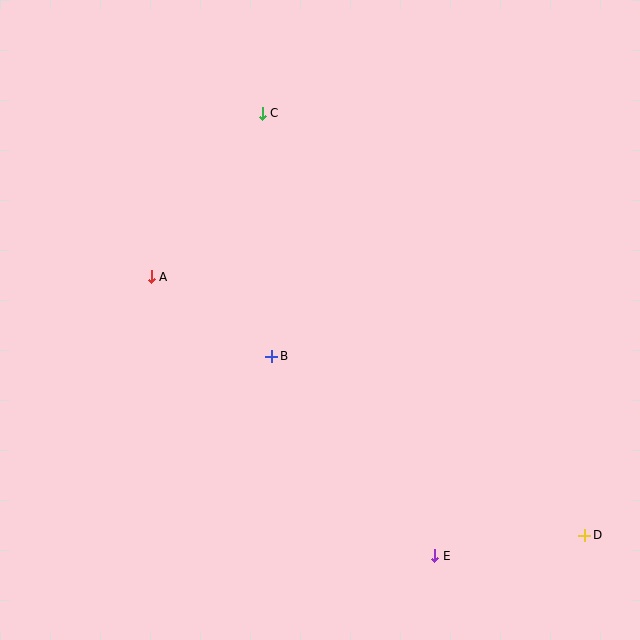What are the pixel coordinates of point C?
Point C is at (262, 113).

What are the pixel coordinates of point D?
Point D is at (585, 535).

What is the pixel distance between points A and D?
The distance between A and D is 505 pixels.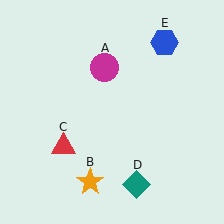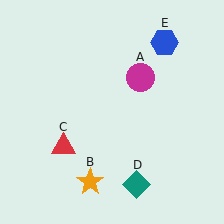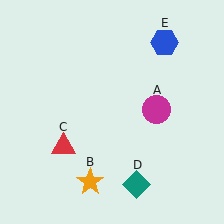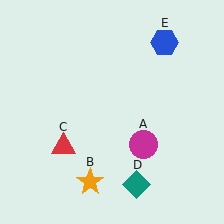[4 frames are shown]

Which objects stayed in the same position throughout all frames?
Orange star (object B) and red triangle (object C) and teal diamond (object D) and blue hexagon (object E) remained stationary.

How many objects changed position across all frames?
1 object changed position: magenta circle (object A).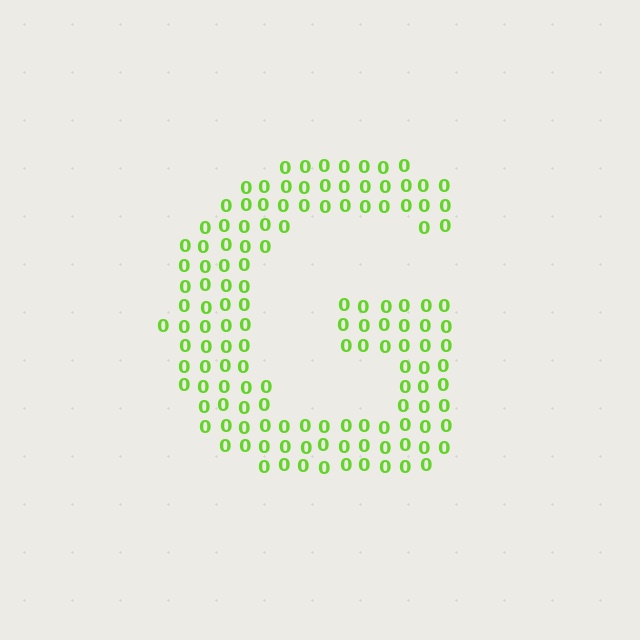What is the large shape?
The large shape is the letter G.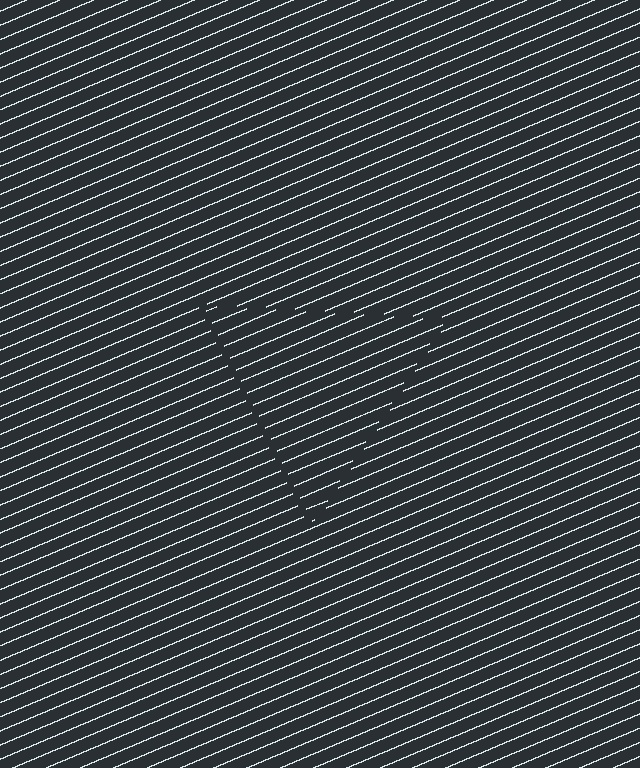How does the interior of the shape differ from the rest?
The interior of the shape contains the same grating, shifted by half a period — the contour is defined by the phase discontinuity where line-ends from the inner and outer gratings abut.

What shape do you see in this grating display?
An illusory triangle. The interior of the shape contains the same grating, shifted by half a period — the contour is defined by the phase discontinuity where line-ends from the inner and outer gratings abut.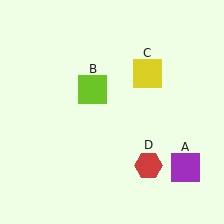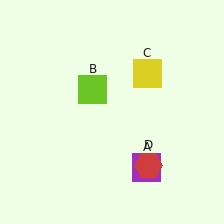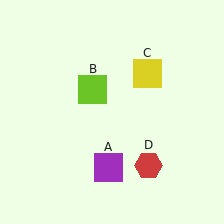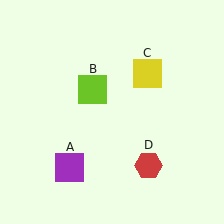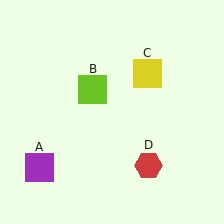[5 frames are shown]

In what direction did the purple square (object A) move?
The purple square (object A) moved left.